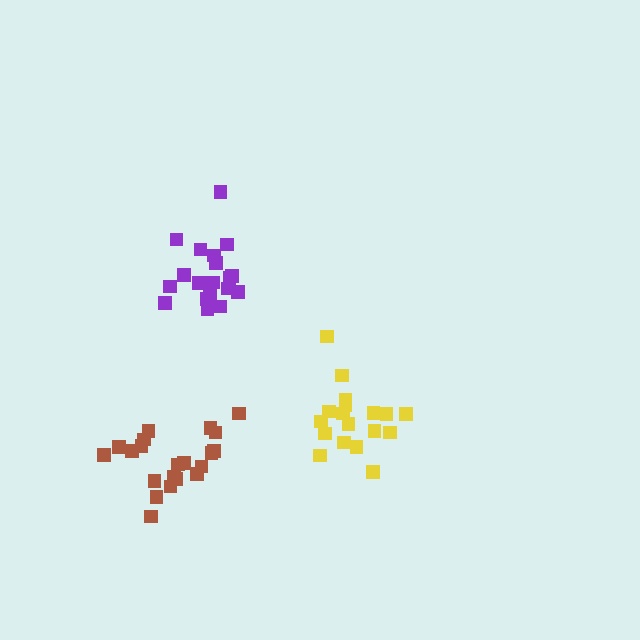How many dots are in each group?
Group 1: 19 dots, Group 2: 18 dots, Group 3: 21 dots (58 total).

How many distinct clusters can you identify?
There are 3 distinct clusters.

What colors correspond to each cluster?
The clusters are colored: purple, yellow, brown.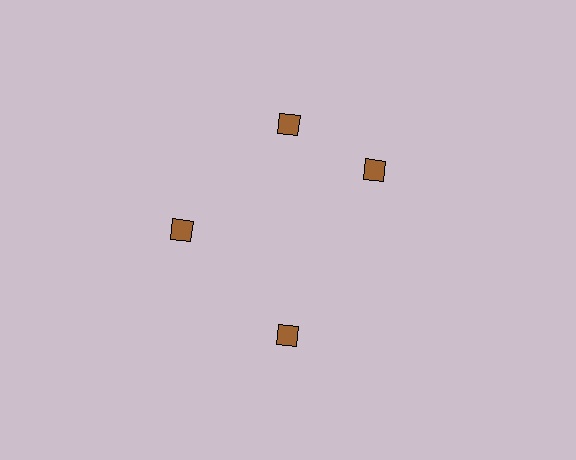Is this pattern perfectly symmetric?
No. The 4 brown diamonds are arranged in a ring, but one element near the 3 o'clock position is rotated out of alignment along the ring, breaking the 4-fold rotational symmetry.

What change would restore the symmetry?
The symmetry would be restored by rotating it back into even spacing with its neighbors so that all 4 diamonds sit at equal angles and equal distance from the center.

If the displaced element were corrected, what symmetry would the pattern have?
It would have 4-fold rotational symmetry — the pattern would map onto itself every 90 degrees.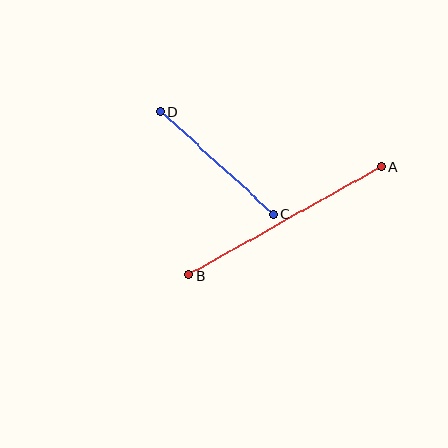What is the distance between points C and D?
The distance is approximately 153 pixels.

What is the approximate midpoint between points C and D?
The midpoint is at approximately (217, 163) pixels.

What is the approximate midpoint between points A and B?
The midpoint is at approximately (285, 221) pixels.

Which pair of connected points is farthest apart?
Points A and B are farthest apart.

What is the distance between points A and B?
The distance is approximately 221 pixels.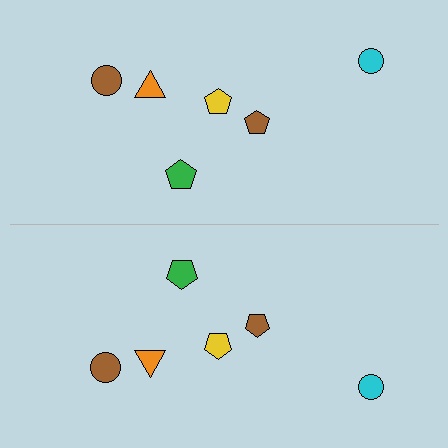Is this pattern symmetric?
Yes, this pattern has bilateral (reflection) symmetry.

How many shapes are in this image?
There are 12 shapes in this image.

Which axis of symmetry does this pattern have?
The pattern has a horizontal axis of symmetry running through the center of the image.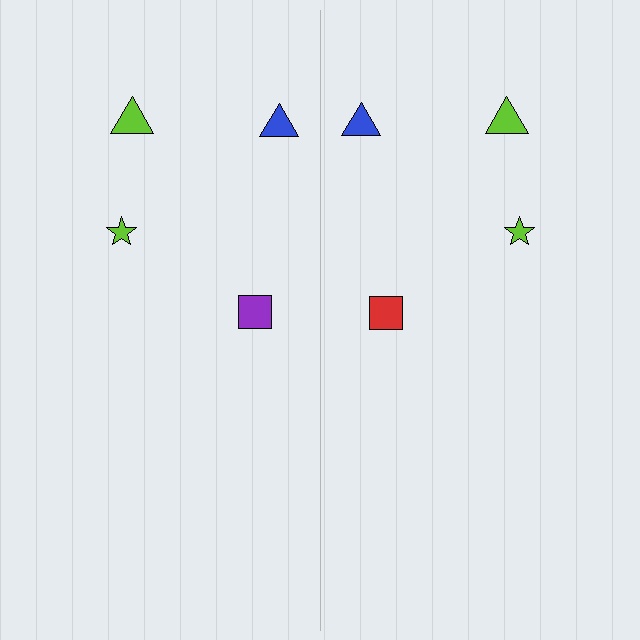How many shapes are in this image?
There are 8 shapes in this image.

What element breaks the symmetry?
The red square on the right side breaks the symmetry — its mirror counterpart is purple.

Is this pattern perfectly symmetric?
No, the pattern is not perfectly symmetric. The red square on the right side breaks the symmetry — its mirror counterpart is purple.